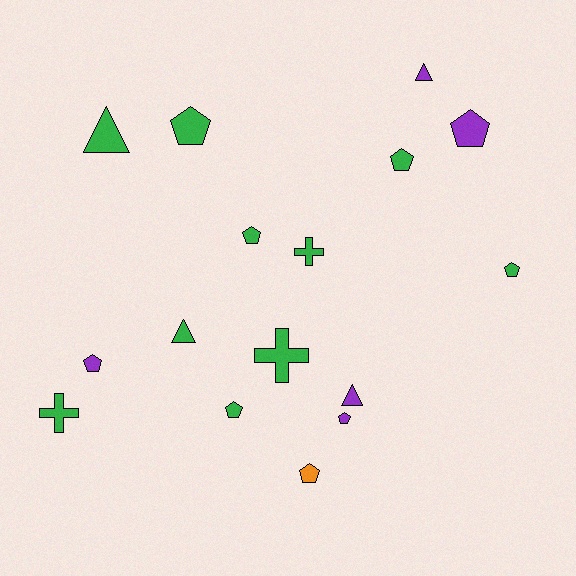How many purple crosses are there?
There are no purple crosses.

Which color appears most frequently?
Green, with 10 objects.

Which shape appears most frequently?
Pentagon, with 9 objects.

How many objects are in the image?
There are 16 objects.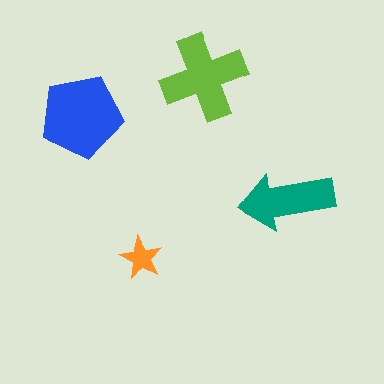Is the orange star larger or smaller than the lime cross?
Smaller.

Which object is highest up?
The lime cross is topmost.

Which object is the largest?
The blue pentagon.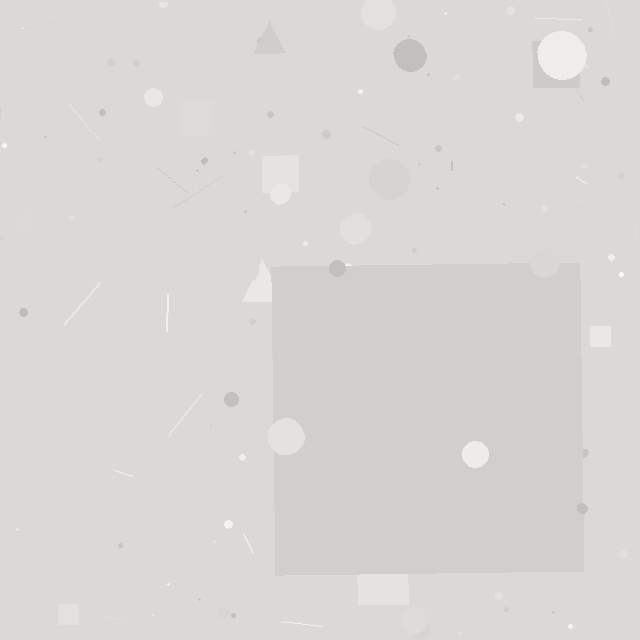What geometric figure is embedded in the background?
A square is embedded in the background.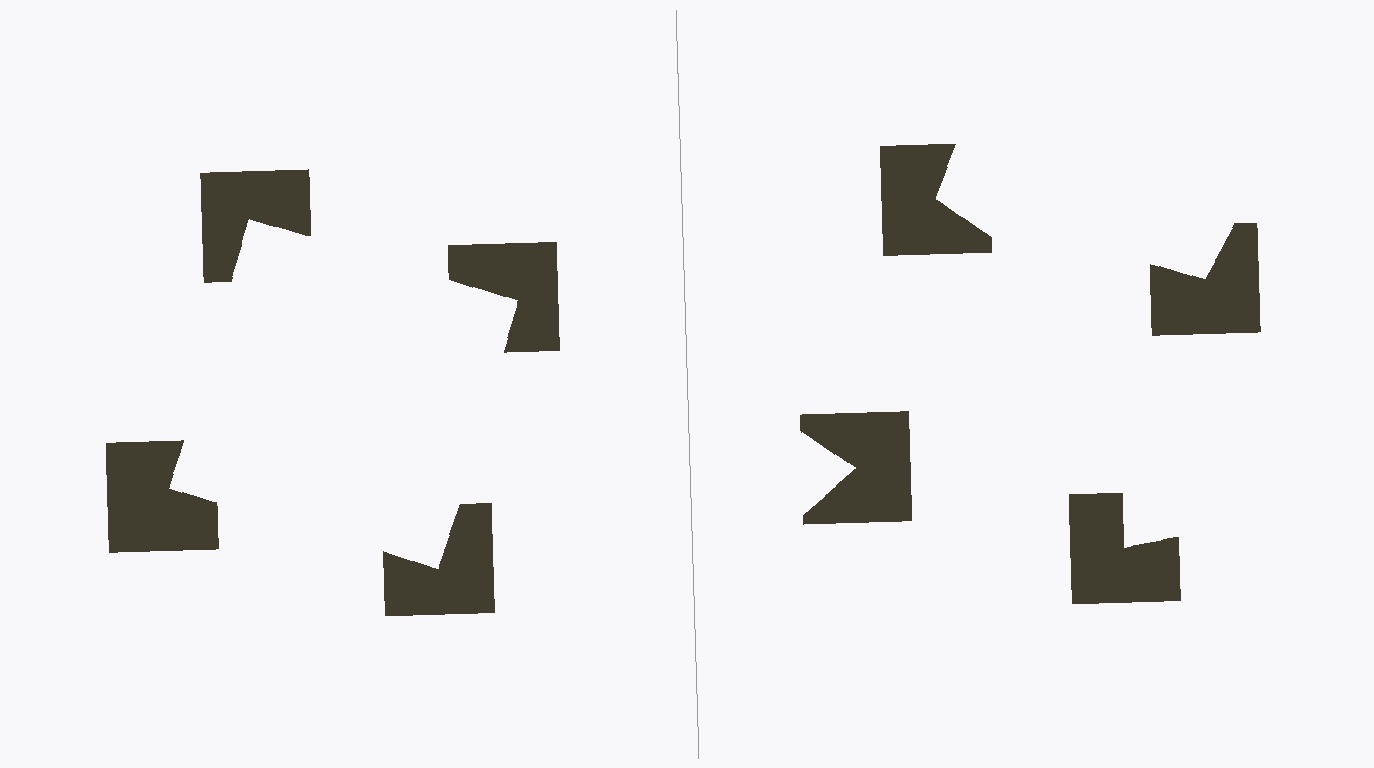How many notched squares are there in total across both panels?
8 — 4 on each side.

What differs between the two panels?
The notched squares are positioned identically on both sides; only the wedge orientations differ. On the left they align to a square; on the right they are misaligned.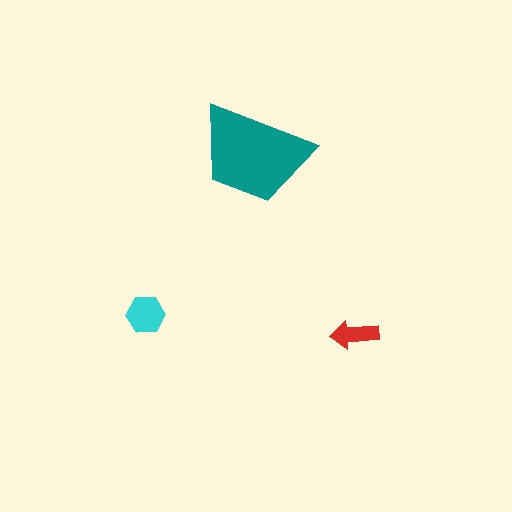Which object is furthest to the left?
The cyan hexagon is leftmost.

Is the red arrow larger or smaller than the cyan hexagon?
Smaller.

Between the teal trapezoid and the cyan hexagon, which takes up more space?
The teal trapezoid.